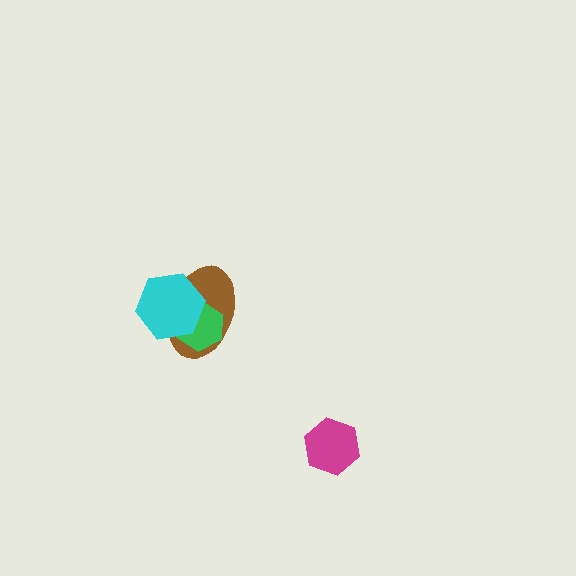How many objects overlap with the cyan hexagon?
2 objects overlap with the cyan hexagon.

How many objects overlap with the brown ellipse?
2 objects overlap with the brown ellipse.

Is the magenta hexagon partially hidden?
No, no other shape covers it.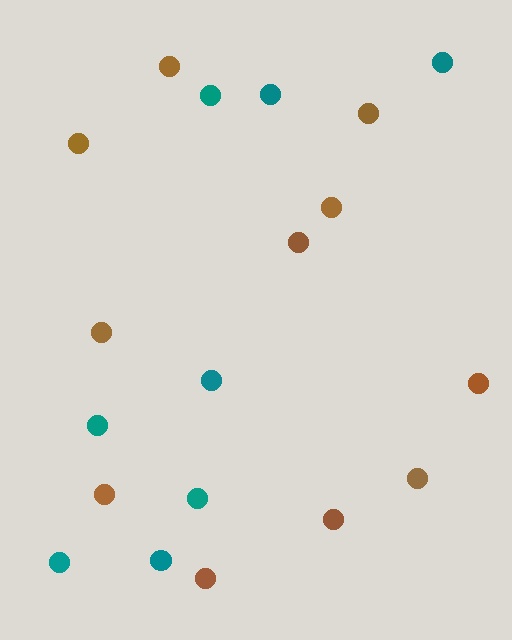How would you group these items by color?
There are 2 groups: one group of teal circles (8) and one group of brown circles (11).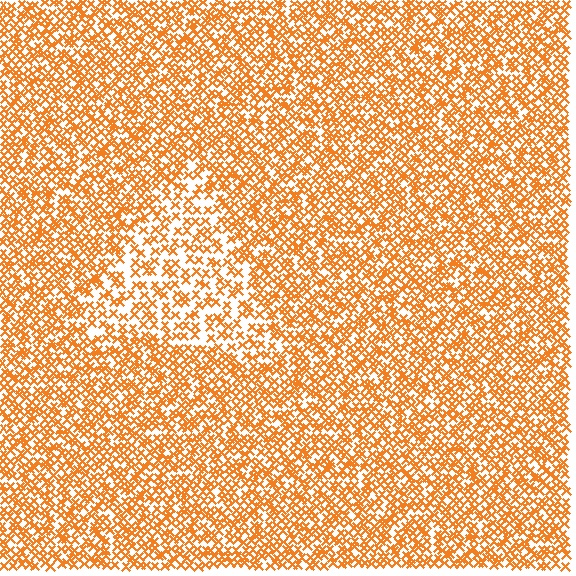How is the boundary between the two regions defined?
The boundary is defined by a change in element density (approximately 1.8x ratio). All elements are the same color, size, and shape.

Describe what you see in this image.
The image contains small orange elements arranged at two different densities. A triangle-shaped region is visible where the elements are less densely packed than the surrounding area.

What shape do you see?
I see a triangle.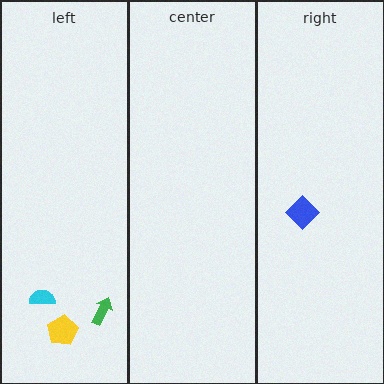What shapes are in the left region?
The cyan semicircle, the green arrow, the yellow pentagon.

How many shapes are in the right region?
1.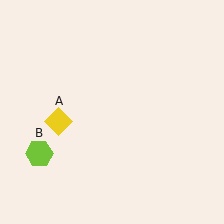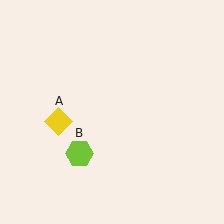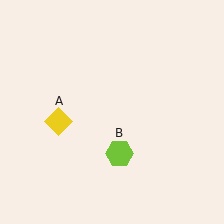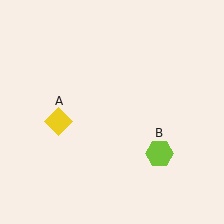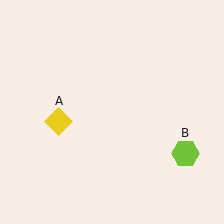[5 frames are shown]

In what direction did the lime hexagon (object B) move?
The lime hexagon (object B) moved right.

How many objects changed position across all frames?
1 object changed position: lime hexagon (object B).